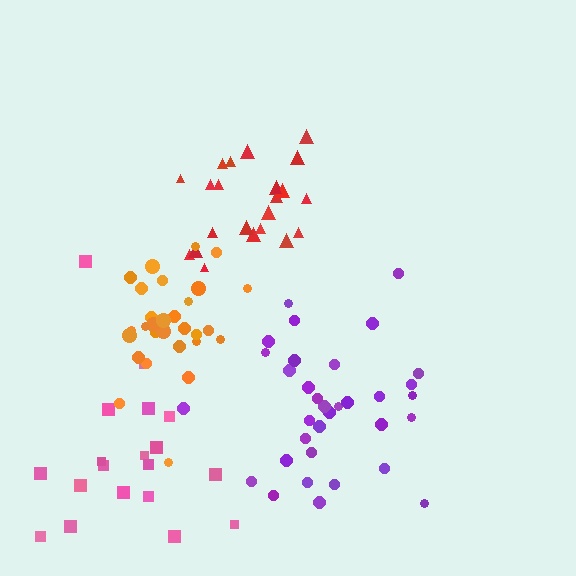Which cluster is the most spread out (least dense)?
Pink.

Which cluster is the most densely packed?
Orange.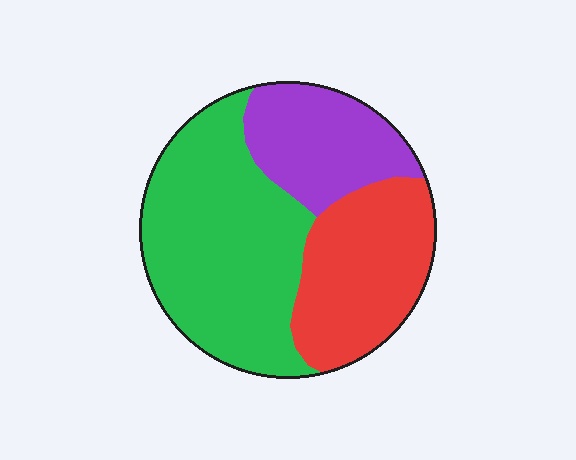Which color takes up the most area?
Green, at roughly 50%.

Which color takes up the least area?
Purple, at roughly 20%.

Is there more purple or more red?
Red.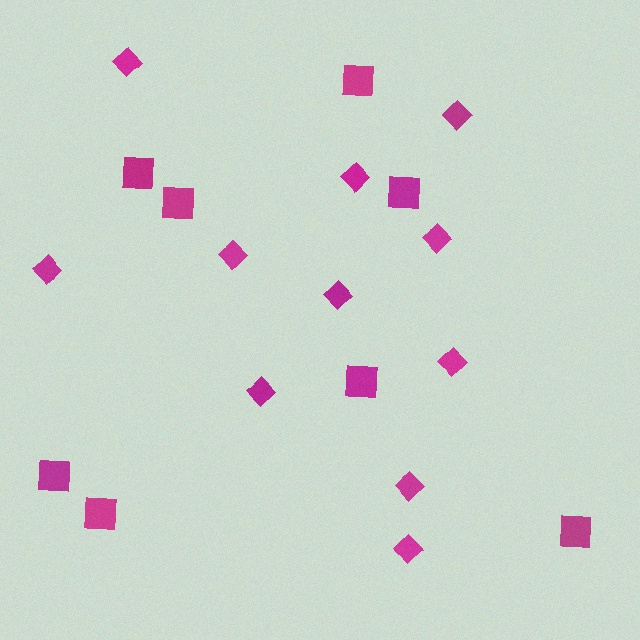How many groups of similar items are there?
There are 2 groups: one group of diamonds (11) and one group of squares (8).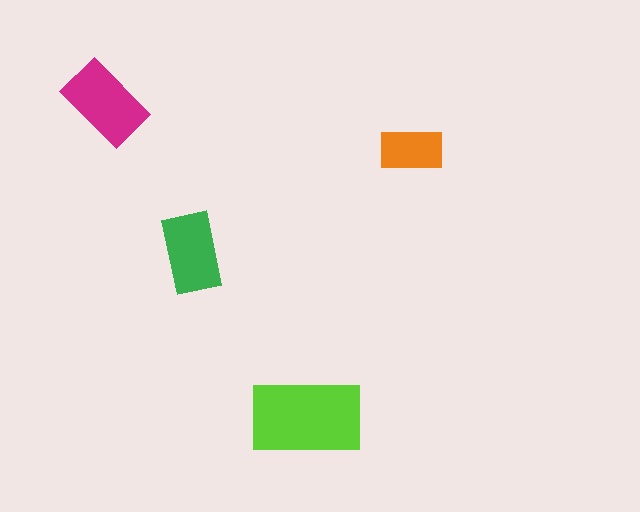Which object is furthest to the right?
The orange rectangle is rightmost.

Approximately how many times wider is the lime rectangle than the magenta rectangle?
About 1.5 times wider.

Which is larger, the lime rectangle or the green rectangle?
The lime one.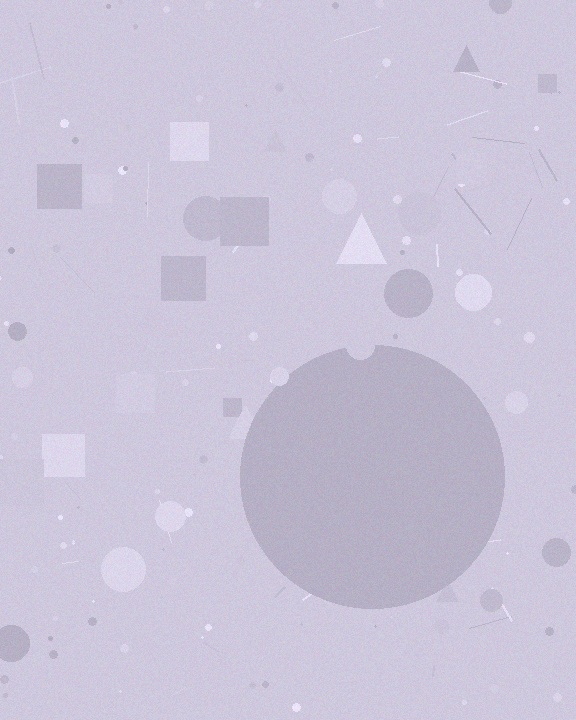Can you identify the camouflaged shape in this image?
The camouflaged shape is a circle.